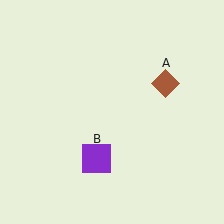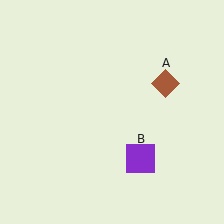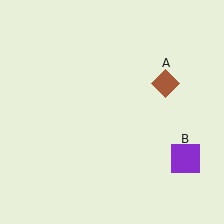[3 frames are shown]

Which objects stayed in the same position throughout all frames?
Brown diamond (object A) remained stationary.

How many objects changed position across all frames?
1 object changed position: purple square (object B).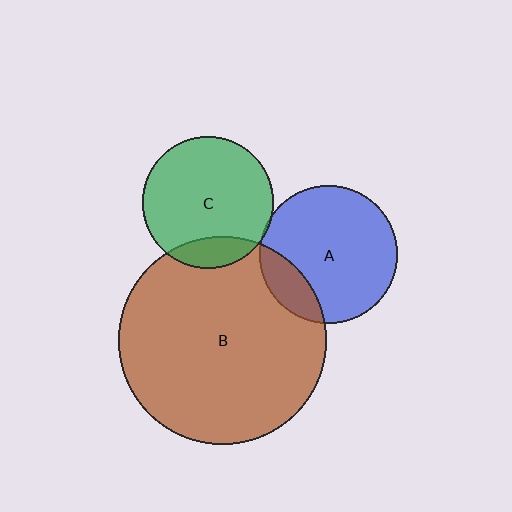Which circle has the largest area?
Circle B (brown).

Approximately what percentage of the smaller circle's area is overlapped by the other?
Approximately 5%.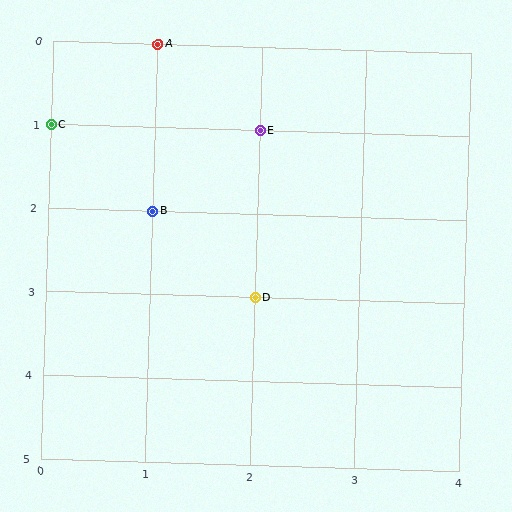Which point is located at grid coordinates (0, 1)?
Point C is at (0, 1).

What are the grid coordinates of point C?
Point C is at grid coordinates (0, 1).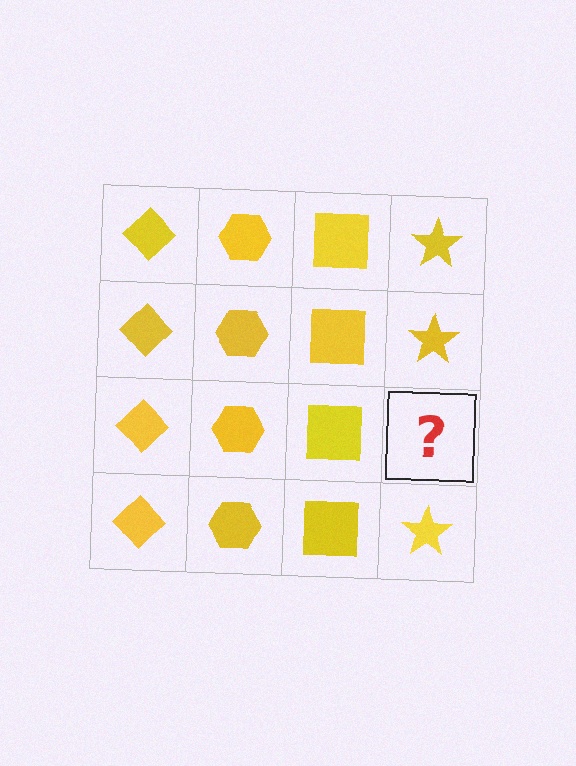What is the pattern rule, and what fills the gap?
The rule is that each column has a consistent shape. The gap should be filled with a yellow star.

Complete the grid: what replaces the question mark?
The question mark should be replaced with a yellow star.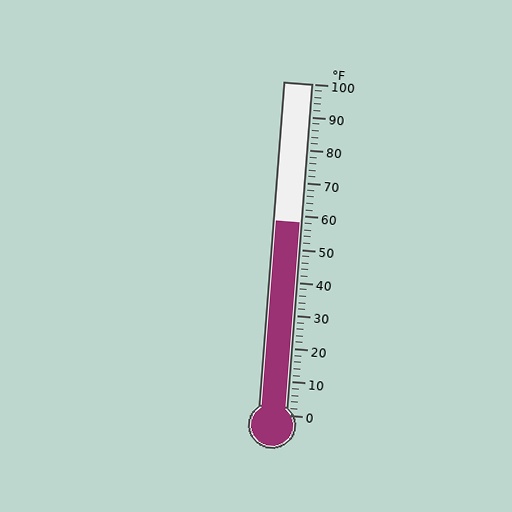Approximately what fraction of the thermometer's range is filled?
The thermometer is filled to approximately 60% of its range.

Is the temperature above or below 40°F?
The temperature is above 40°F.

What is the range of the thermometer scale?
The thermometer scale ranges from 0°F to 100°F.